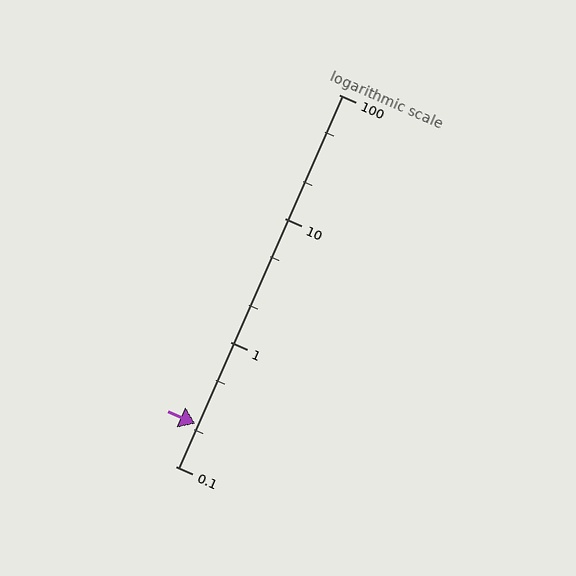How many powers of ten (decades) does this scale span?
The scale spans 3 decades, from 0.1 to 100.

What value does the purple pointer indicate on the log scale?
The pointer indicates approximately 0.22.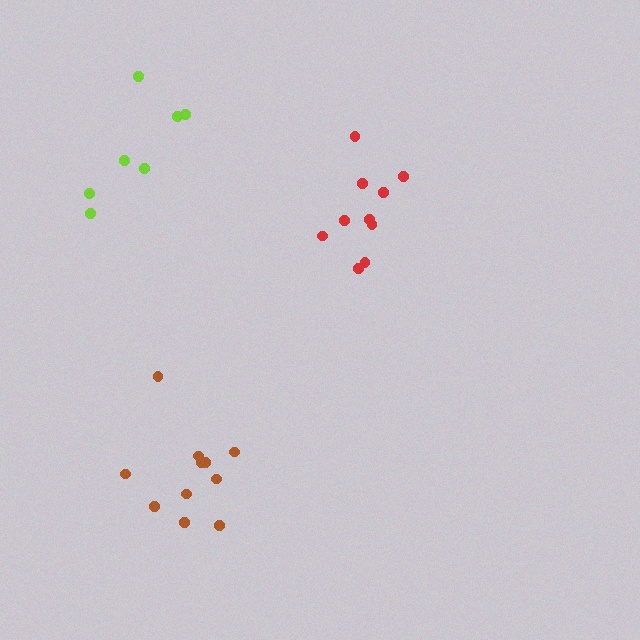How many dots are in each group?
Group 1: 10 dots, Group 2: 11 dots, Group 3: 7 dots (28 total).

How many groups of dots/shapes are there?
There are 3 groups.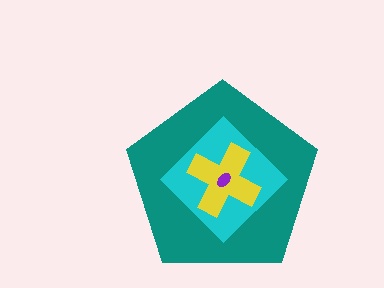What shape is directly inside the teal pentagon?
The cyan diamond.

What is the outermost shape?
The teal pentagon.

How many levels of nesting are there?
4.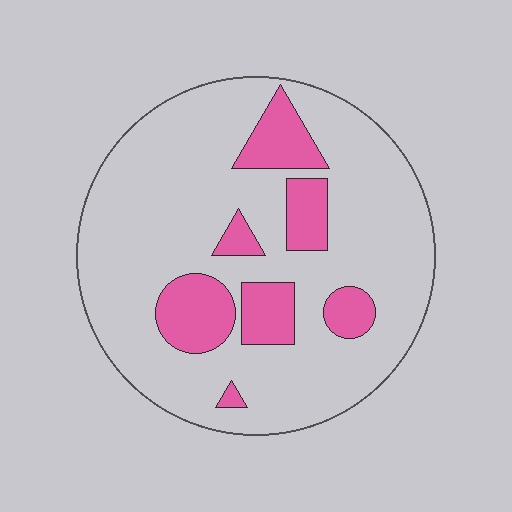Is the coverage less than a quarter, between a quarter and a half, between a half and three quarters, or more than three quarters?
Less than a quarter.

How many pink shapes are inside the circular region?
7.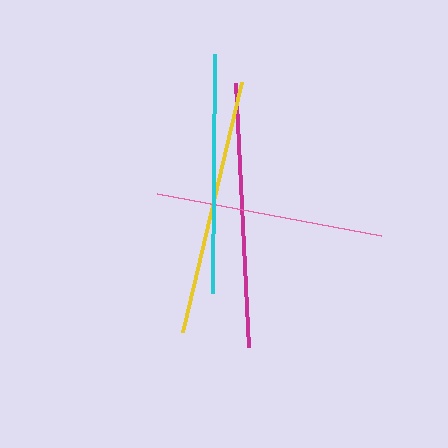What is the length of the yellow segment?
The yellow segment is approximately 256 pixels long.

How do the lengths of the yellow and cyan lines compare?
The yellow and cyan lines are approximately the same length.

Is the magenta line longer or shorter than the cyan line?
The magenta line is longer than the cyan line.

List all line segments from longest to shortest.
From longest to shortest: magenta, yellow, cyan, pink.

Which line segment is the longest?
The magenta line is the longest at approximately 264 pixels.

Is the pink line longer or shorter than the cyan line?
The cyan line is longer than the pink line.